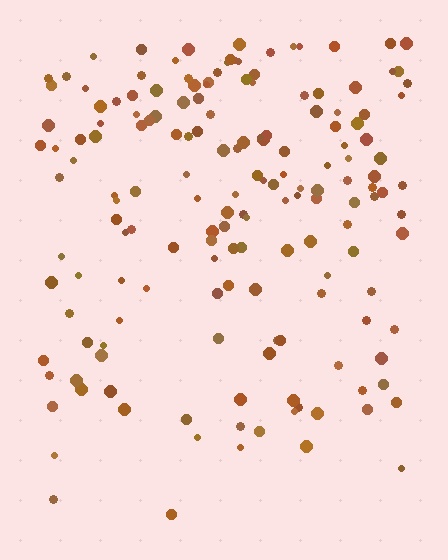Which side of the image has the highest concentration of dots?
The top.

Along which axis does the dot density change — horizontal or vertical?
Vertical.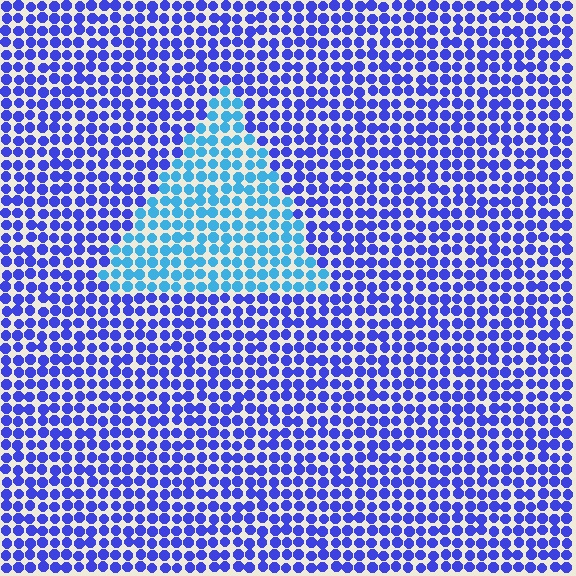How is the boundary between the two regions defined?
The boundary is defined purely by a slight shift in hue (about 41 degrees). Spacing, size, and orientation are identical on both sides.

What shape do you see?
I see a triangle.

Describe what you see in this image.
The image is filled with small blue elements in a uniform arrangement. A triangle-shaped region is visible where the elements are tinted to a slightly different hue, forming a subtle color boundary.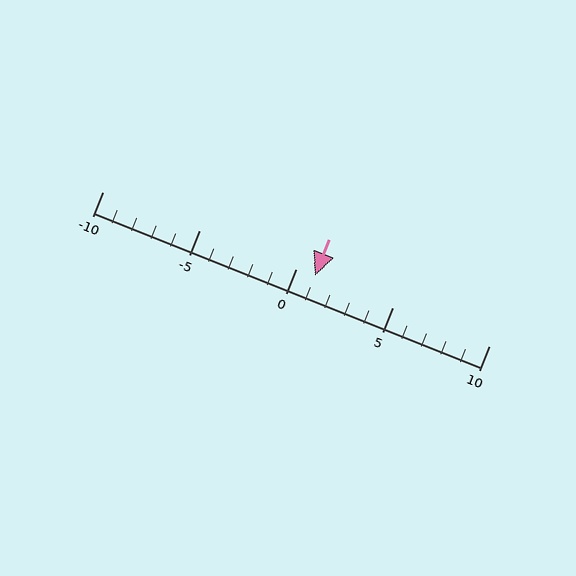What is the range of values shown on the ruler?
The ruler shows values from -10 to 10.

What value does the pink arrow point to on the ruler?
The pink arrow points to approximately 1.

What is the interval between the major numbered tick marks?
The major tick marks are spaced 5 units apart.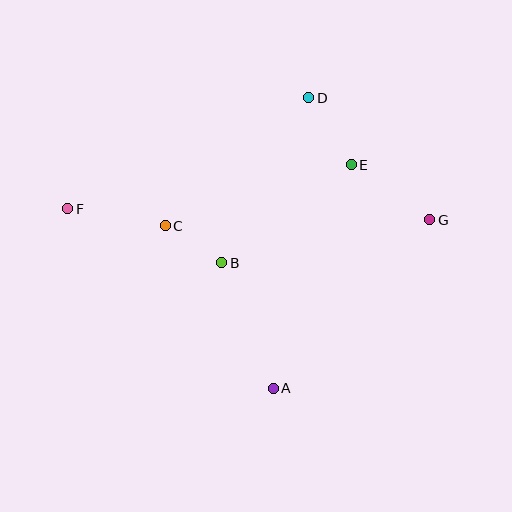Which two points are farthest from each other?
Points F and G are farthest from each other.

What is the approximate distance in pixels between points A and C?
The distance between A and C is approximately 195 pixels.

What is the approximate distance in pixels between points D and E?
The distance between D and E is approximately 80 pixels.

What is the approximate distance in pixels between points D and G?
The distance between D and G is approximately 172 pixels.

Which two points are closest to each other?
Points B and C are closest to each other.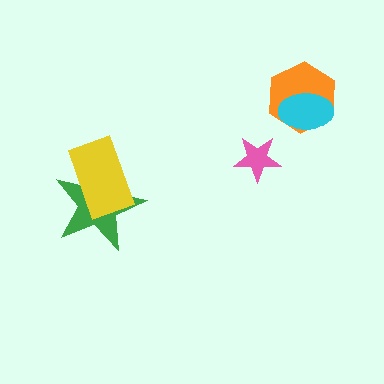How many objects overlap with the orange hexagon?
1 object overlaps with the orange hexagon.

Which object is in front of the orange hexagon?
The cyan ellipse is in front of the orange hexagon.